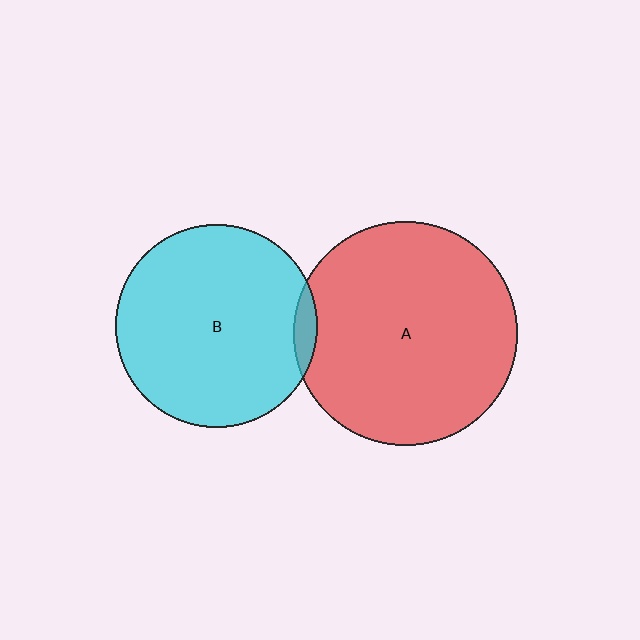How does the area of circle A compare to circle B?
Approximately 1.2 times.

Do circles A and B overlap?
Yes.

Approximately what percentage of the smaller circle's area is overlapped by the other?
Approximately 5%.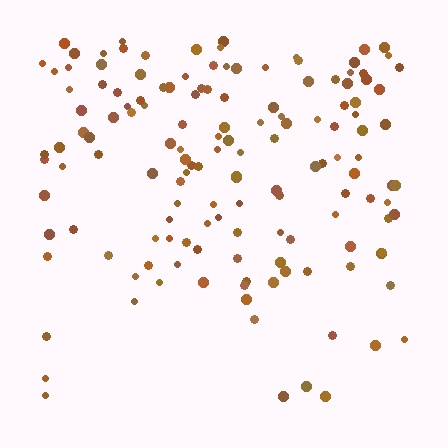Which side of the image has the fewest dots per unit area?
The bottom.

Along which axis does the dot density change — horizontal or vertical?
Vertical.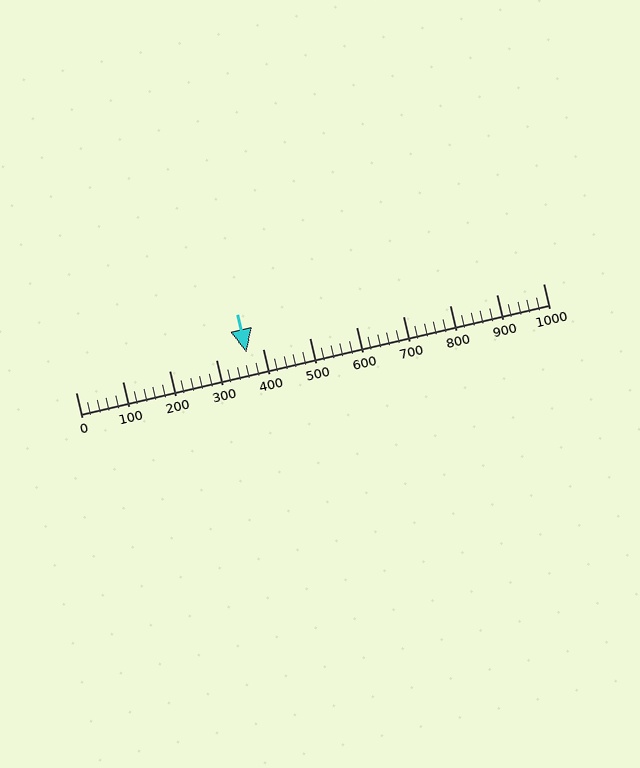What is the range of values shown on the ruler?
The ruler shows values from 0 to 1000.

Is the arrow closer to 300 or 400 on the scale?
The arrow is closer to 400.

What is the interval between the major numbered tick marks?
The major tick marks are spaced 100 units apart.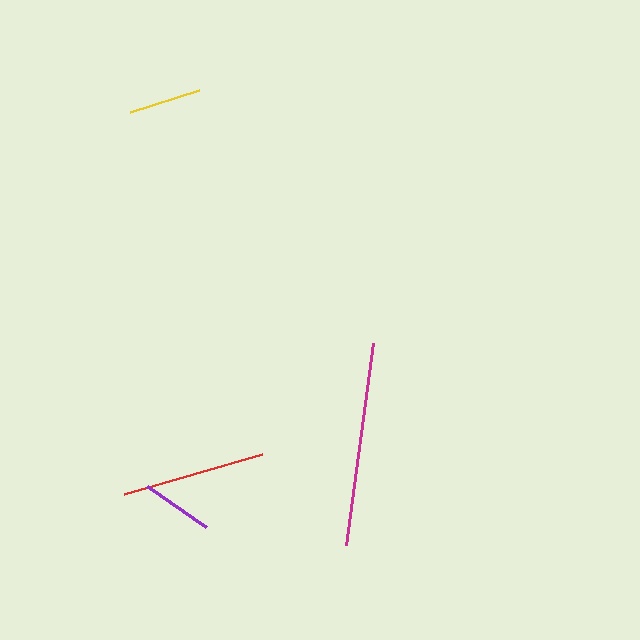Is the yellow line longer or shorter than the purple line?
The purple line is longer than the yellow line.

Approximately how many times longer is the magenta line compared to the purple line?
The magenta line is approximately 2.8 times the length of the purple line.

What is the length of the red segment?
The red segment is approximately 143 pixels long.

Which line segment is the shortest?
The yellow line is the shortest at approximately 72 pixels.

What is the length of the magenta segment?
The magenta segment is approximately 204 pixels long.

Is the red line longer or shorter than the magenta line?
The magenta line is longer than the red line.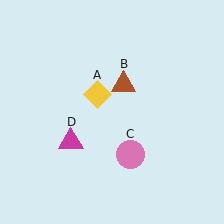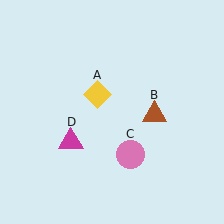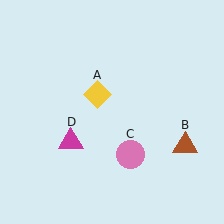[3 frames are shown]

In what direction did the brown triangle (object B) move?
The brown triangle (object B) moved down and to the right.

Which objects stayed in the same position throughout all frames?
Yellow diamond (object A) and pink circle (object C) and magenta triangle (object D) remained stationary.